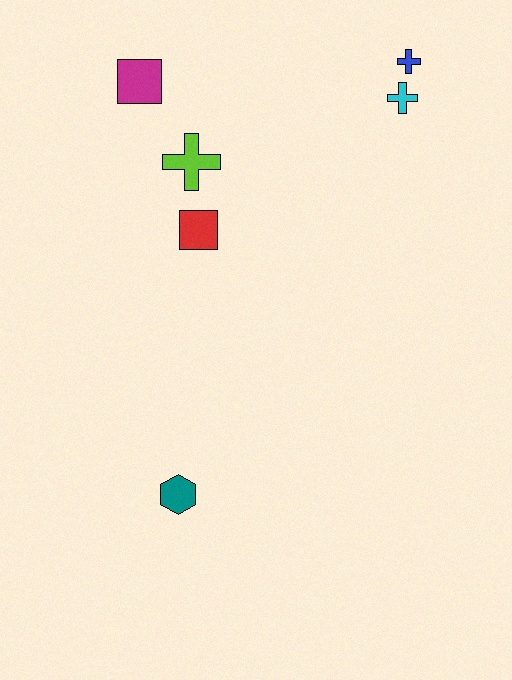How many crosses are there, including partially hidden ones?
There are 3 crosses.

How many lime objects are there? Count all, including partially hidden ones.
There is 1 lime object.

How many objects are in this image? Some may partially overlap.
There are 6 objects.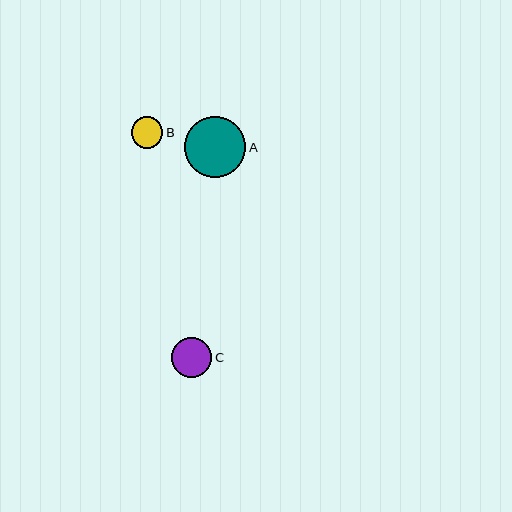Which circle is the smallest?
Circle B is the smallest with a size of approximately 31 pixels.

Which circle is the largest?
Circle A is the largest with a size of approximately 61 pixels.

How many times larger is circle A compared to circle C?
Circle A is approximately 1.5 times the size of circle C.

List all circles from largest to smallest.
From largest to smallest: A, C, B.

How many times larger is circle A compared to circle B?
Circle A is approximately 1.9 times the size of circle B.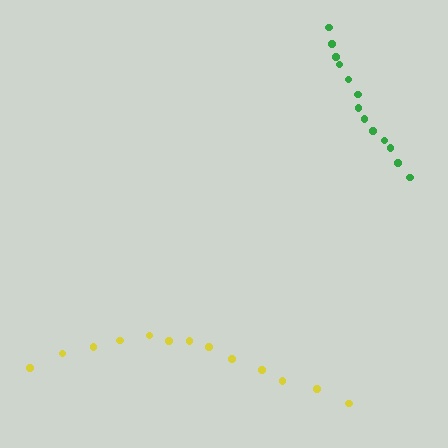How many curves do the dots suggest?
There are 2 distinct paths.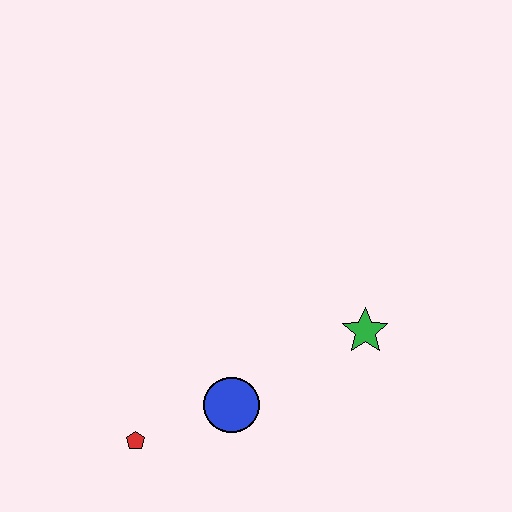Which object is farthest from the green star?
The red pentagon is farthest from the green star.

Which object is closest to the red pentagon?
The blue circle is closest to the red pentagon.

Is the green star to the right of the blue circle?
Yes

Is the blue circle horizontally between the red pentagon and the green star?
Yes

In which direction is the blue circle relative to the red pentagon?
The blue circle is to the right of the red pentagon.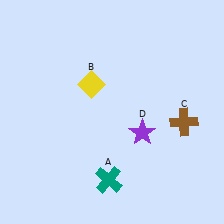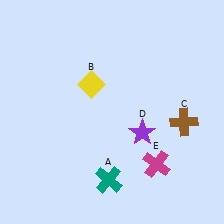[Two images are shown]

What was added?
A magenta cross (E) was added in Image 2.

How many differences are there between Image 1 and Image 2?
There is 1 difference between the two images.